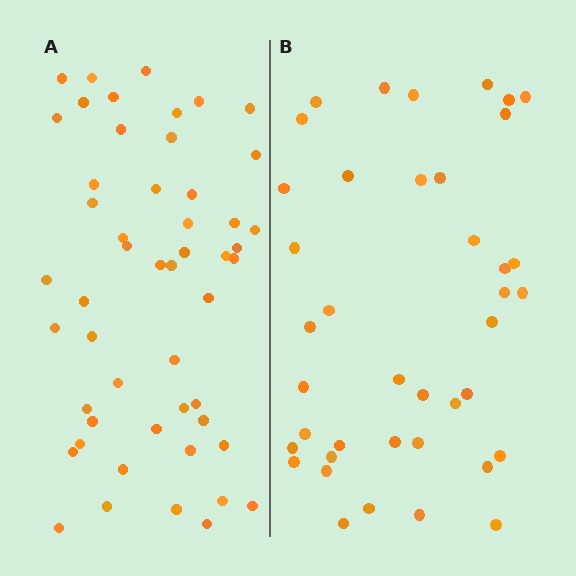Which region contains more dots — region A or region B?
Region A (the left region) has more dots.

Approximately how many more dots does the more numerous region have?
Region A has roughly 12 or so more dots than region B.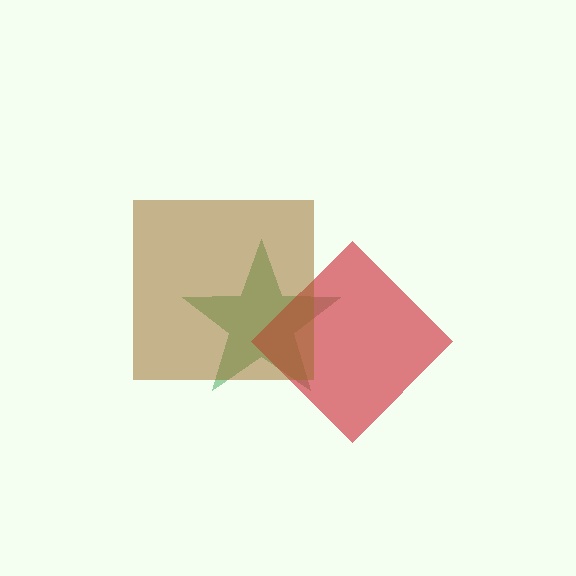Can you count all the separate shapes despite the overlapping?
Yes, there are 3 separate shapes.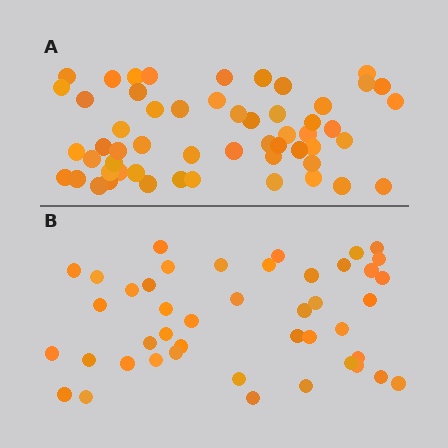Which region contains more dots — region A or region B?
Region A (the top region) has more dots.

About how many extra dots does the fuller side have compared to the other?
Region A has roughly 12 or so more dots than region B.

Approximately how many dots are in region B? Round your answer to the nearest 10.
About 40 dots. (The exact count is 44, which rounds to 40.)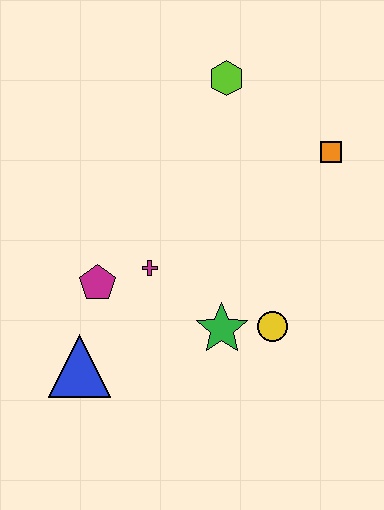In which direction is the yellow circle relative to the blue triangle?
The yellow circle is to the right of the blue triangle.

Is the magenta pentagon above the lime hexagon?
No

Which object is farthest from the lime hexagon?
The blue triangle is farthest from the lime hexagon.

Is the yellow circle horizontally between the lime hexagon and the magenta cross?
No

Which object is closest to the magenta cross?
The magenta pentagon is closest to the magenta cross.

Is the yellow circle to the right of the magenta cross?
Yes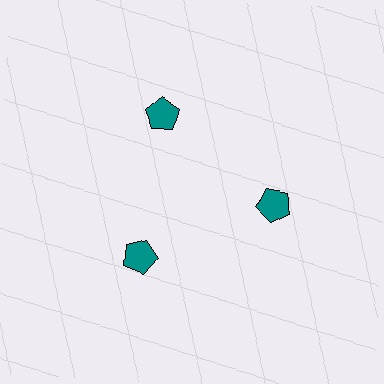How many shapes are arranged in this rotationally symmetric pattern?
There are 3 shapes, arranged in 3 groups of 1.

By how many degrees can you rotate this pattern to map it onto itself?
The pattern maps onto itself every 120 degrees of rotation.